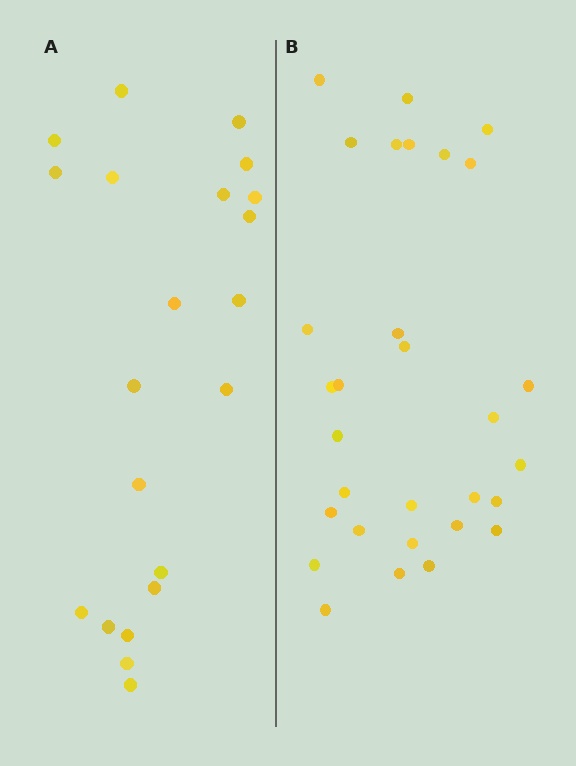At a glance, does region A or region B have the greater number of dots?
Region B (the right region) has more dots.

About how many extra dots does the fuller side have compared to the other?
Region B has roughly 8 or so more dots than region A.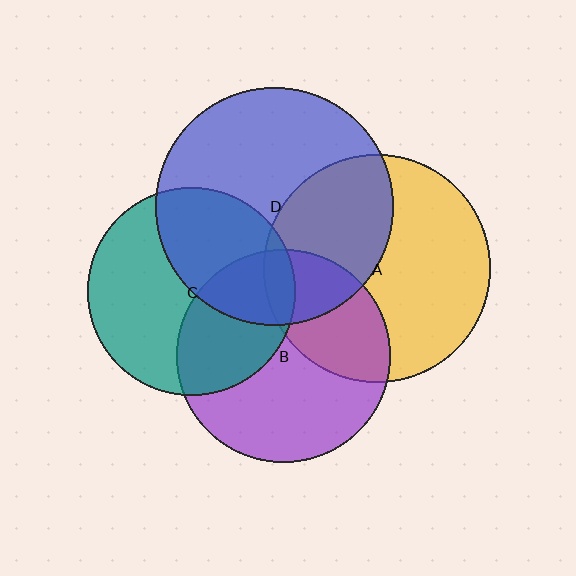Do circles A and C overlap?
Yes.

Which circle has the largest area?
Circle D (blue).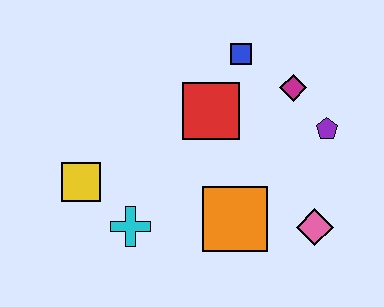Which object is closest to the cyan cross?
The yellow square is closest to the cyan cross.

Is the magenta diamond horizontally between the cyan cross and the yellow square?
No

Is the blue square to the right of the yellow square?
Yes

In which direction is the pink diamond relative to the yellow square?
The pink diamond is to the right of the yellow square.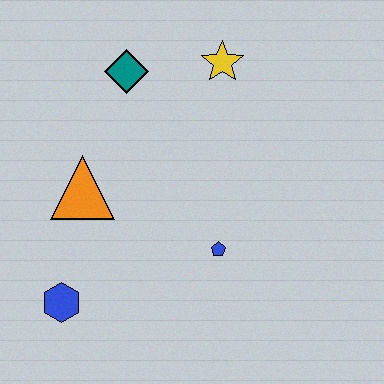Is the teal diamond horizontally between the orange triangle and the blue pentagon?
Yes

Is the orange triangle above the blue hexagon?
Yes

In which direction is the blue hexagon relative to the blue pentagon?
The blue hexagon is to the left of the blue pentagon.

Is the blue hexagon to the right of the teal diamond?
No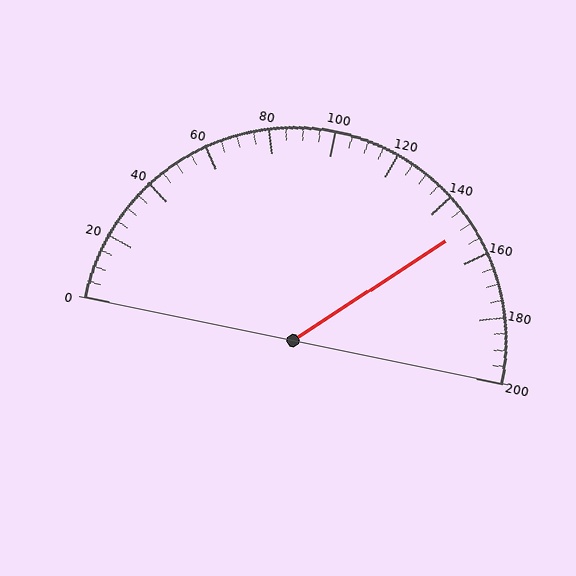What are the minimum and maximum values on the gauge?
The gauge ranges from 0 to 200.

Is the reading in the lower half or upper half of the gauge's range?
The reading is in the upper half of the range (0 to 200).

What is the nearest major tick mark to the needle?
The nearest major tick mark is 160.